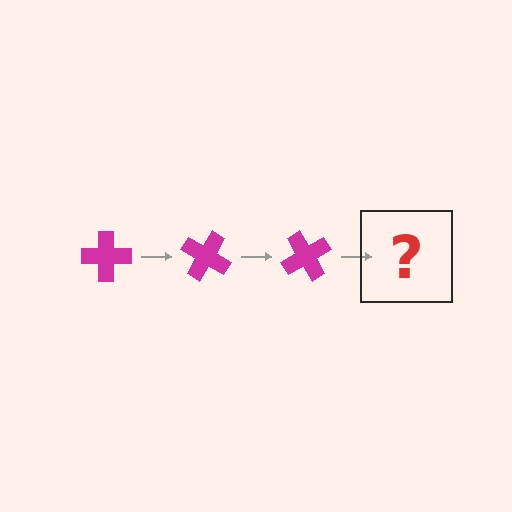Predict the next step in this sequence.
The next step is a magenta cross rotated 90 degrees.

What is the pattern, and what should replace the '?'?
The pattern is that the cross rotates 30 degrees each step. The '?' should be a magenta cross rotated 90 degrees.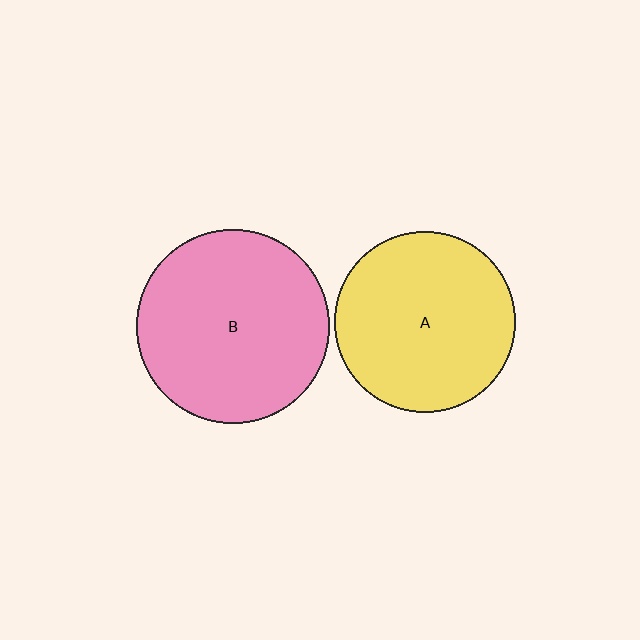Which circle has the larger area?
Circle B (pink).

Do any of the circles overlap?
No, none of the circles overlap.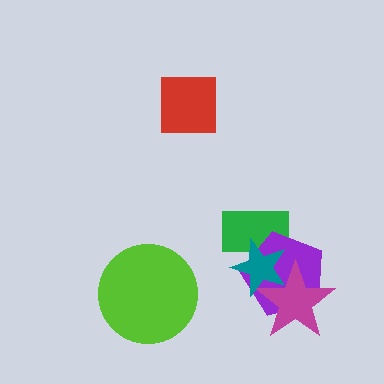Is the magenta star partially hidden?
Yes, it is partially covered by another shape.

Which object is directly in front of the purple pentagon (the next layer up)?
The magenta star is directly in front of the purple pentagon.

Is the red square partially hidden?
No, no other shape covers it.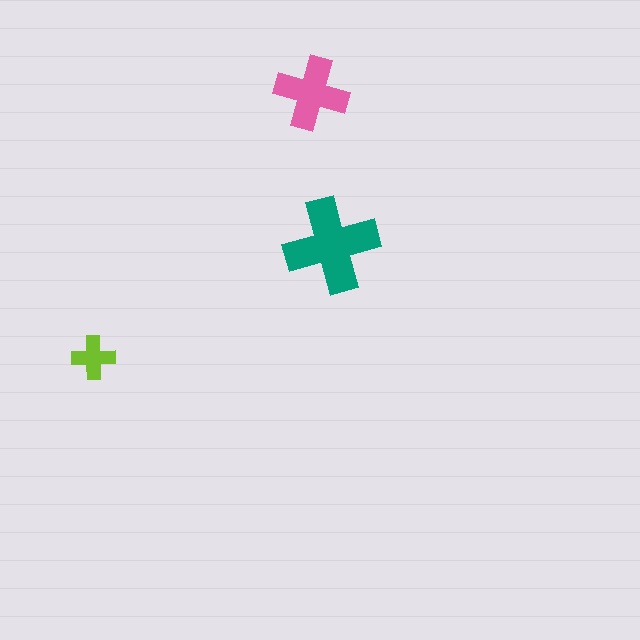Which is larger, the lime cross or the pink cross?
The pink one.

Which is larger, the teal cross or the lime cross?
The teal one.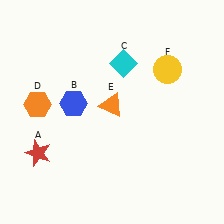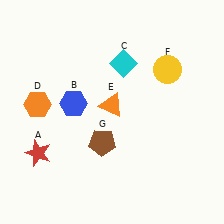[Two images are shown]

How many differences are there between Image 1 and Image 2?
There is 1 difference between the two images.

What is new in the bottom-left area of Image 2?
A brown pentagon (G) was added in the bottom-left area of Image 2.